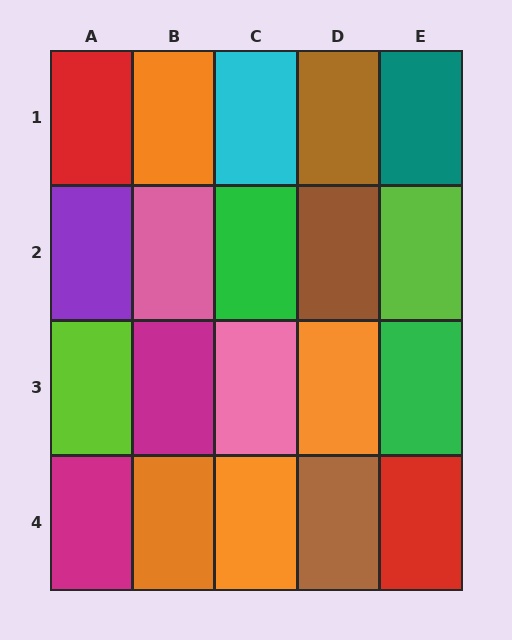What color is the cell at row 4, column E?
Red.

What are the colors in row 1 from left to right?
Red, orange, cyan, brown, teal.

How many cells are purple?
1 cell is purple.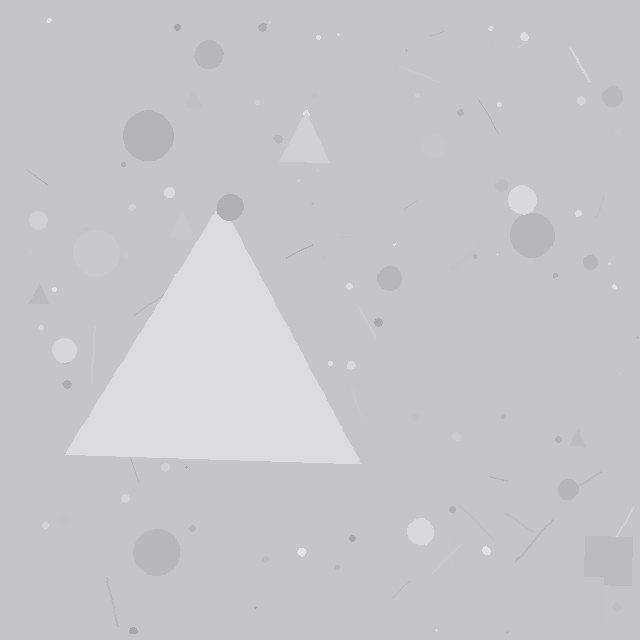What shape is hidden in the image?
A triangle is hidden in the image.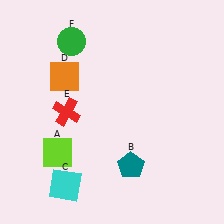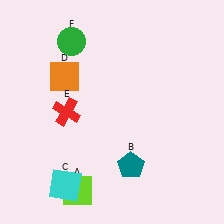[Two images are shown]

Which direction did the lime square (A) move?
The lime square (A) moved down.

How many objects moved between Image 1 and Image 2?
1 object moved between the two images.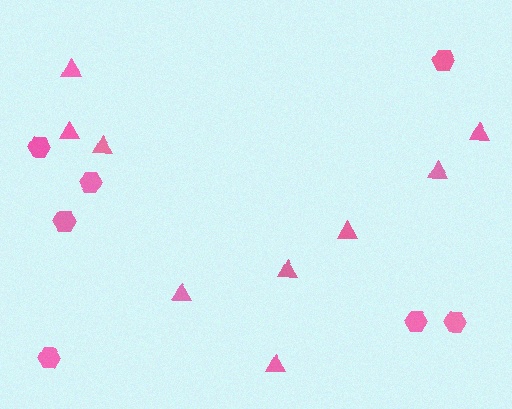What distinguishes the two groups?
There are 2 groups: one group of triangles (9) and one group of hexagons (7).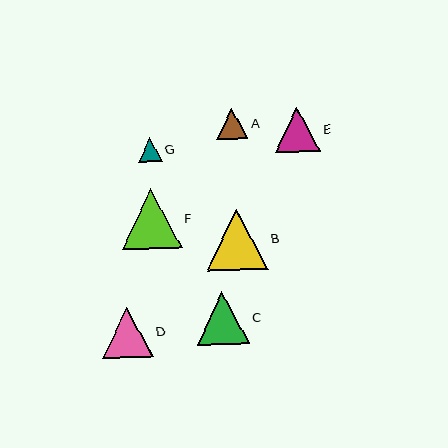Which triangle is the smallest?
Triangle G is the smallest with a size of approximately 24 pixels.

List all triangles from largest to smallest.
From largest to smallest: B, F, C, D, E, A, G.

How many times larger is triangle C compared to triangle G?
Triangle C is approximately 2.2 times the size of triangle G.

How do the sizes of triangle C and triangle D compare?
Triangle C and triangle D are approximately the same size.